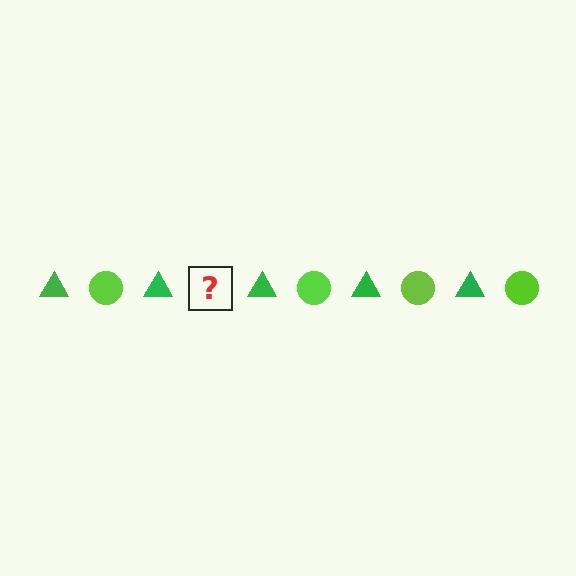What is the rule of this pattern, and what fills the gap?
The rule is that the pattern alternates between green triangle and lime circle. The gap should be filled with a lime circle.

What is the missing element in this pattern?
The missing element is a lime circle.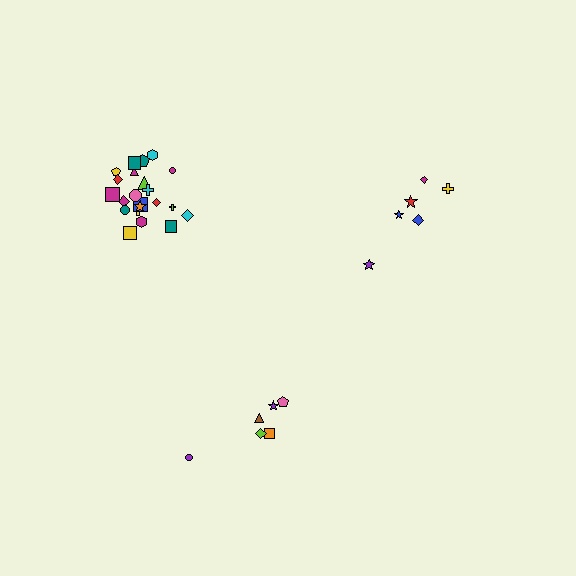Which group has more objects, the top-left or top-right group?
The top-left group.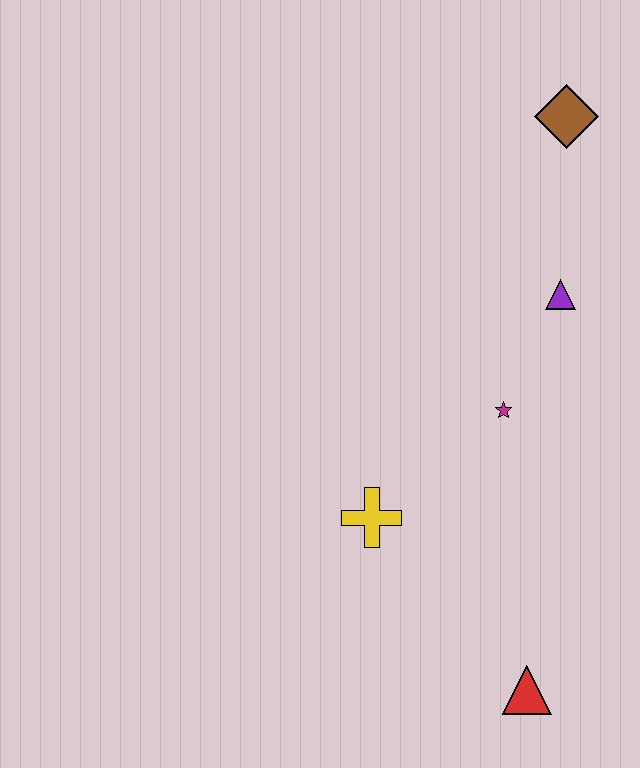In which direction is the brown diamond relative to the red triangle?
The brown diamond is above the red triangle.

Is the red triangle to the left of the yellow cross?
No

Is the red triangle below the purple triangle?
Yes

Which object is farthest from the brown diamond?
The red triangle is farthest from the brown diamond.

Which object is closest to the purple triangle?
The magenta star is closest to the purple triangle.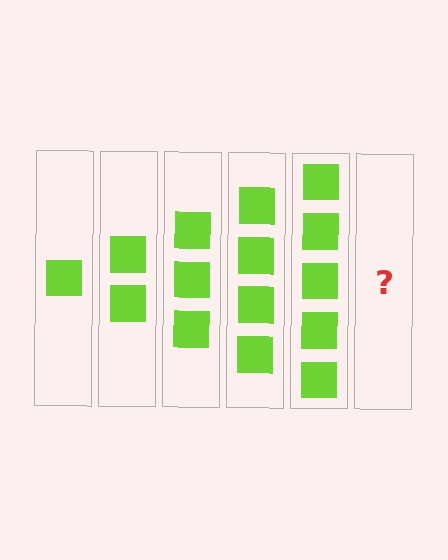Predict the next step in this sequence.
The next step is 6 squares.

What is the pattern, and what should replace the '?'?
The pattern is that each step adds one more square. The '?' should be 6 squares.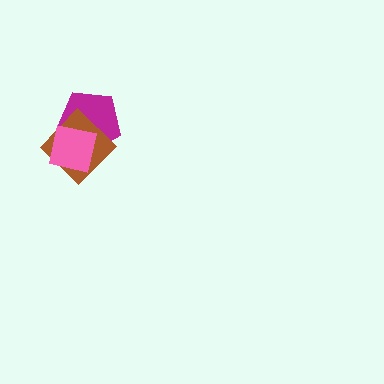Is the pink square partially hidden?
No, no other shape covers it.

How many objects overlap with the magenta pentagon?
2 objects overlap with the magenta pentagon.